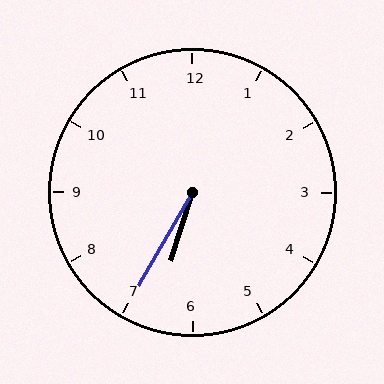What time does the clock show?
6:35.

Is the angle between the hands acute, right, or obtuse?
It is acute.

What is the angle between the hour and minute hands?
Approximately 12 degrees.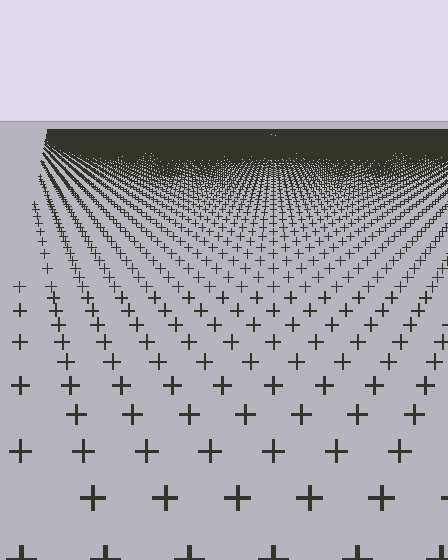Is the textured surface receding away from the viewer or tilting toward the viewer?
The surface is receding away from the viewer. Texture elements get smaller and denser toward the top.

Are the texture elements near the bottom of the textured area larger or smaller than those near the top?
Larger. Near the bottom, elements are closer to the viewer and appear at a bigger on-screen size.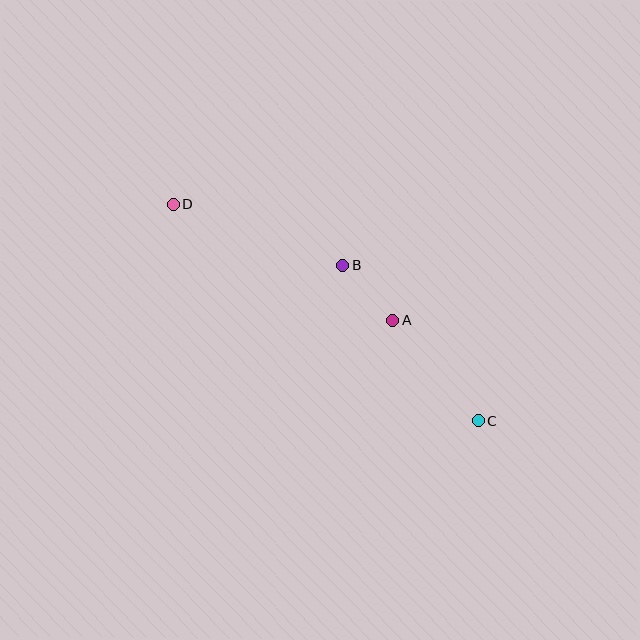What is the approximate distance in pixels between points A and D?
The distance between A and D is approximately 248 pixels.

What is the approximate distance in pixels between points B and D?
The distance between B and D is approximately 180 pixels.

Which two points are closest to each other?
Points A and B are closest to each other.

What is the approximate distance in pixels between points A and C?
The distance between A and C is approximately 132 pixels.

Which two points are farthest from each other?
Points C and D are farthest from each other.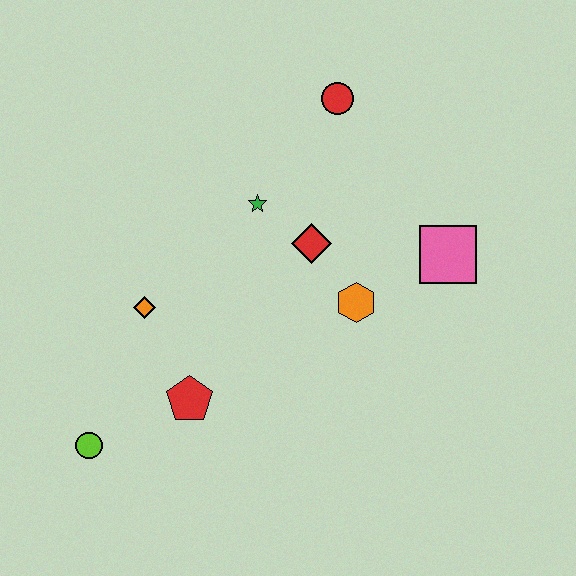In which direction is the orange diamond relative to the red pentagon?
The orange diamond is above the red pentagon.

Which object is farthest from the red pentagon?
The red circle is farthest from the red pentagon.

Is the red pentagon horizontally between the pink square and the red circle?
No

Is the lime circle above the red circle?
No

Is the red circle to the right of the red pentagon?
Yes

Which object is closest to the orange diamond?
The red pentagon is closest to the orange diamond.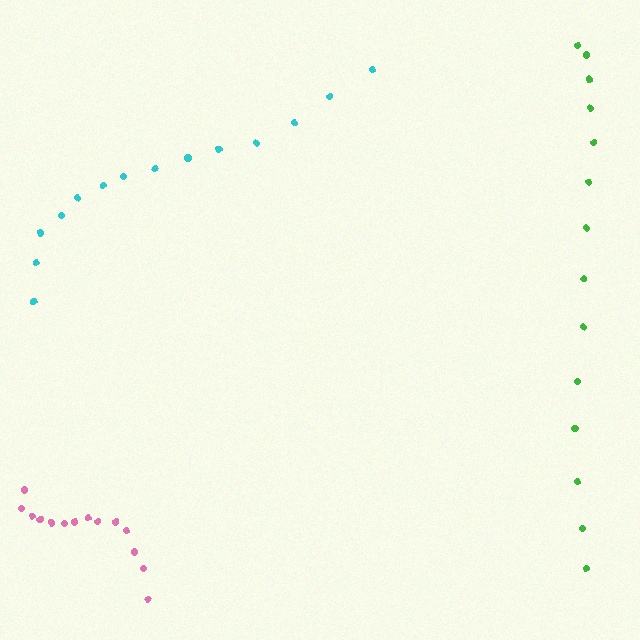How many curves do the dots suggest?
There are 3 distinct paths.